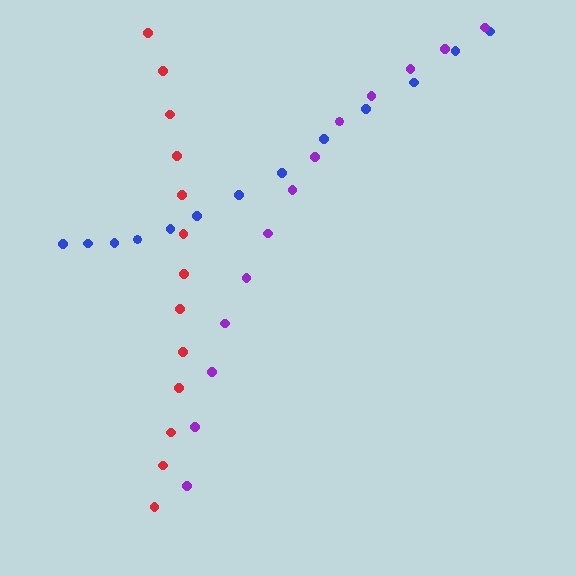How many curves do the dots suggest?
There are 3 distinct paths.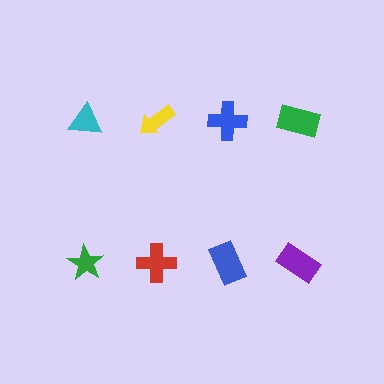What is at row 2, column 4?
A purple rectangle.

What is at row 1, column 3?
A blue cross.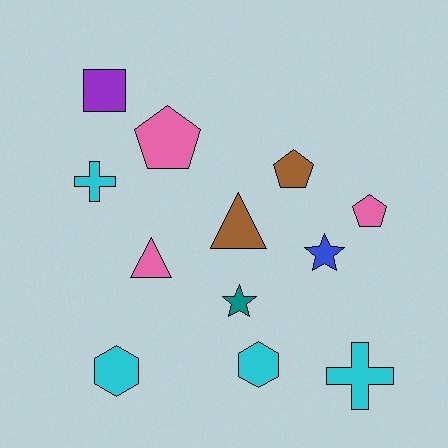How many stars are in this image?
There are 2 stars.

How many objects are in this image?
There are 12 objects.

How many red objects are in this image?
There are no red objects.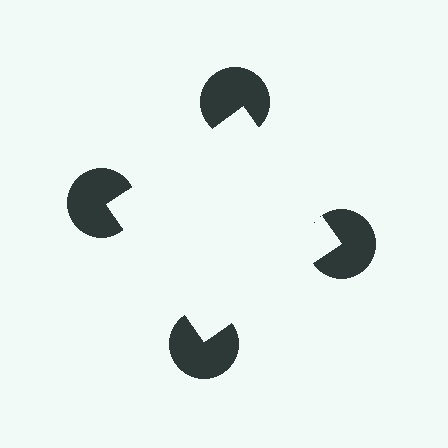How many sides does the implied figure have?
4 sides.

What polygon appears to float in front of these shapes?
An illusory square — its edges are inferred from the aligned wedge cuts in the pac-man discs, not physically drawn.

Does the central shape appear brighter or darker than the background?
It typically appears slightly brighter than the background, even though no actual brightness change is drawn.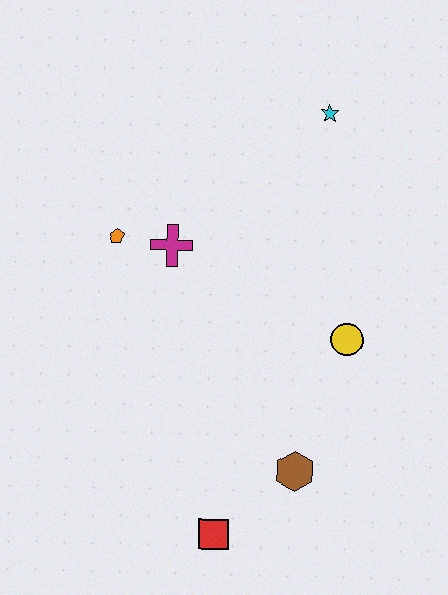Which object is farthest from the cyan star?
The red square is farthest from the cyan star.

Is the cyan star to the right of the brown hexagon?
Yes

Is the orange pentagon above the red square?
Yes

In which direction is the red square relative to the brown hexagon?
The red square is to the left of the brown hexagon.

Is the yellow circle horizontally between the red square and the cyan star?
No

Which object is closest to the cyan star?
The magenta cross is closest to the cyan star.